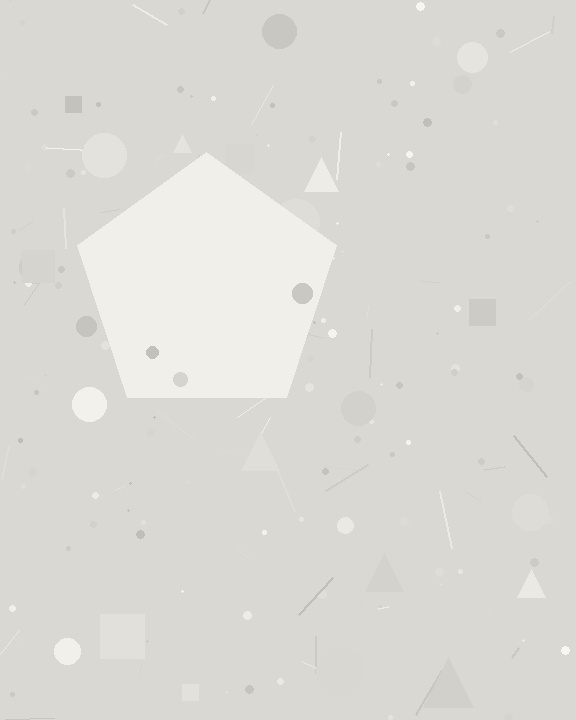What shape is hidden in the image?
A pentagon is hidden in the image.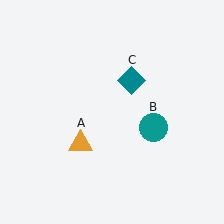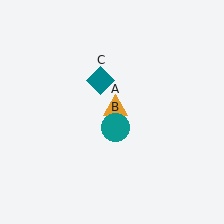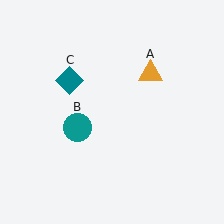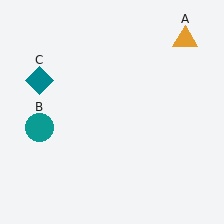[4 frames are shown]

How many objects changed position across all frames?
3 objects changed position: orange triangle (object A), teal circle (object B), teal diamond (object C).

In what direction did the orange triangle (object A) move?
The orange triangle (object A) moved up and to the right.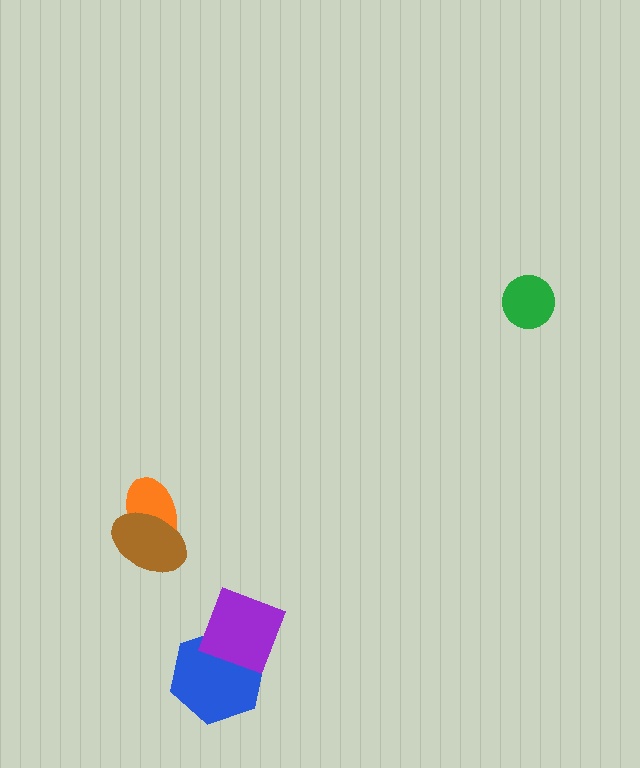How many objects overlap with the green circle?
0 objects overlap with the green circle.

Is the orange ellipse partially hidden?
Yes, it is partially covered by another shape.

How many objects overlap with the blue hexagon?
1 object overlaps with the blue hexagon.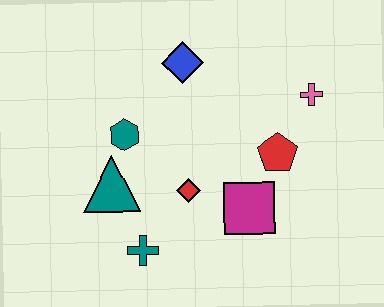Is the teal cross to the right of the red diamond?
No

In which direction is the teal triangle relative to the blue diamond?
The teal triangle is below the blue diamond.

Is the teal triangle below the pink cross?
Yes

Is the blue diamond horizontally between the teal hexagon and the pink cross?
Yes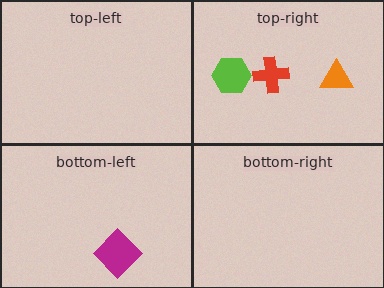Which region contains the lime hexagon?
The top-right region.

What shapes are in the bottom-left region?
The magenta diamond.